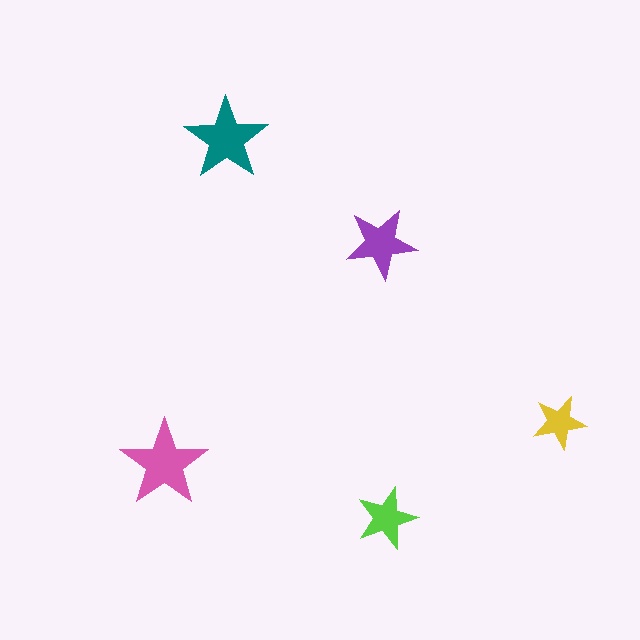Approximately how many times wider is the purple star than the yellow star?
About 1.5 times wider.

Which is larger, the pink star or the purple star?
The pink one.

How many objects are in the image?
There are 5 objects in the image.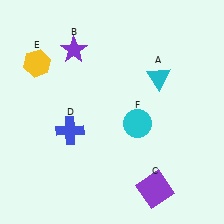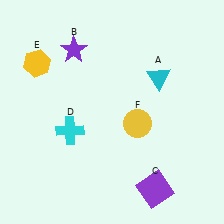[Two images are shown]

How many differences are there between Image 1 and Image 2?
There are 2 differences between the two images.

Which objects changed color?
D changed from blue to cyan. F changed from cyan to yellow.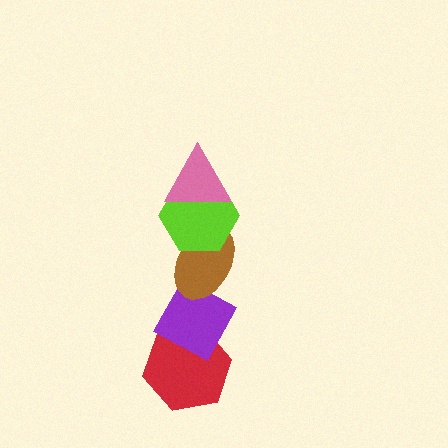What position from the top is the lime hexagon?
The lime hexagon is 2nd from the top.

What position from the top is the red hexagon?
The red hexagon is 5th from the top.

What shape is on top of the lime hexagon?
The pink triangle is on top of the lime hexagon.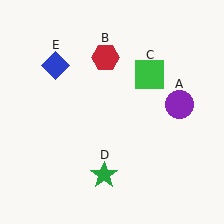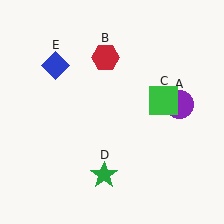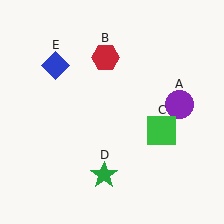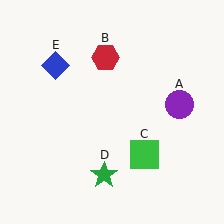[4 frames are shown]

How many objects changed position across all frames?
1 object changed position: green square (object C).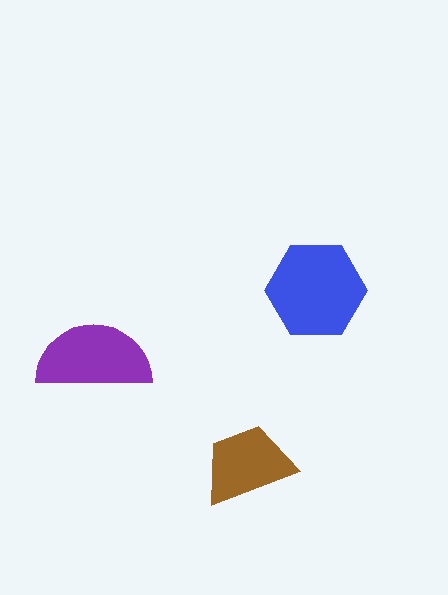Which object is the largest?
The blue hexagon.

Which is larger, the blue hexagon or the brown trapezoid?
The blue hexagon.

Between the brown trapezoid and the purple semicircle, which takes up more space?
The purple semicircle.